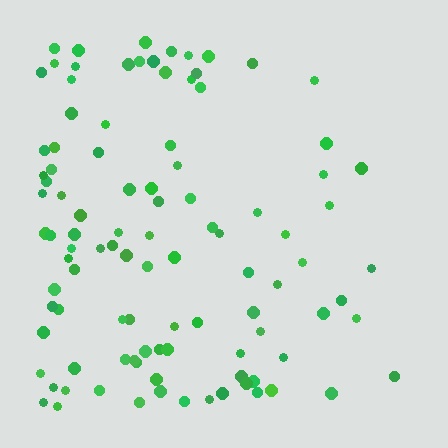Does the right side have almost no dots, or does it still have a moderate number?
Still a moderate number, just noticeably fewer than the left.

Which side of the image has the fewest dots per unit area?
The right.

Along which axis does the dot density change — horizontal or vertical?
Horizontal.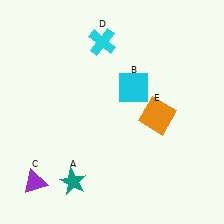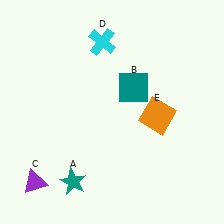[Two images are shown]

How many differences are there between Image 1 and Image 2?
There is 1 difference between the two images.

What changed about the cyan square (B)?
In Image 1, B is cyan. In Image 2, it changed to teal.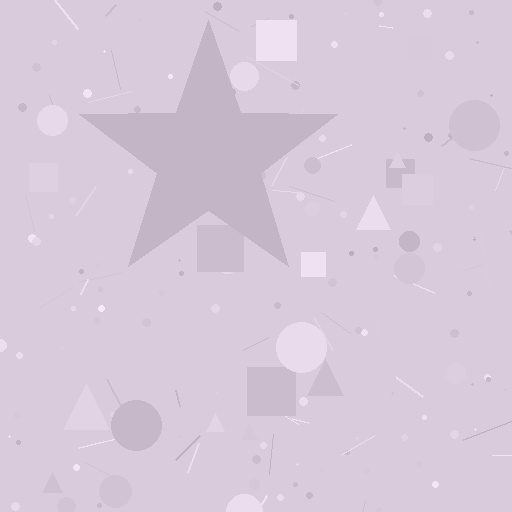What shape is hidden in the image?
A star is hidden in the image.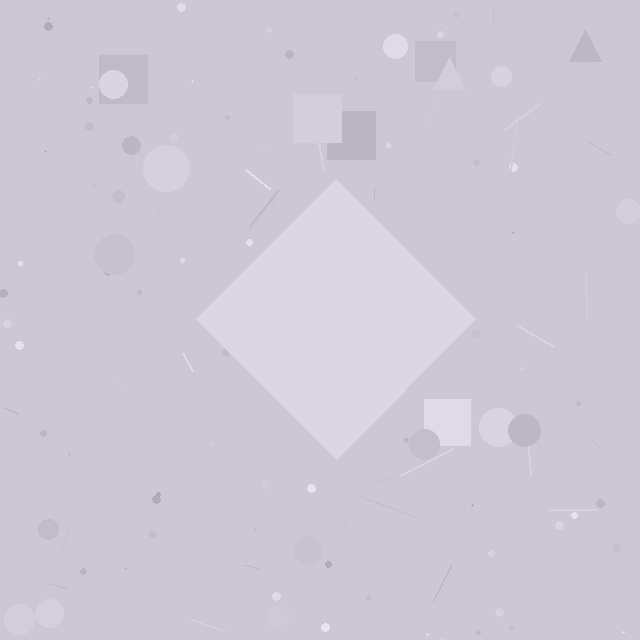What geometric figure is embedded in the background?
A diamond is embedded in the background.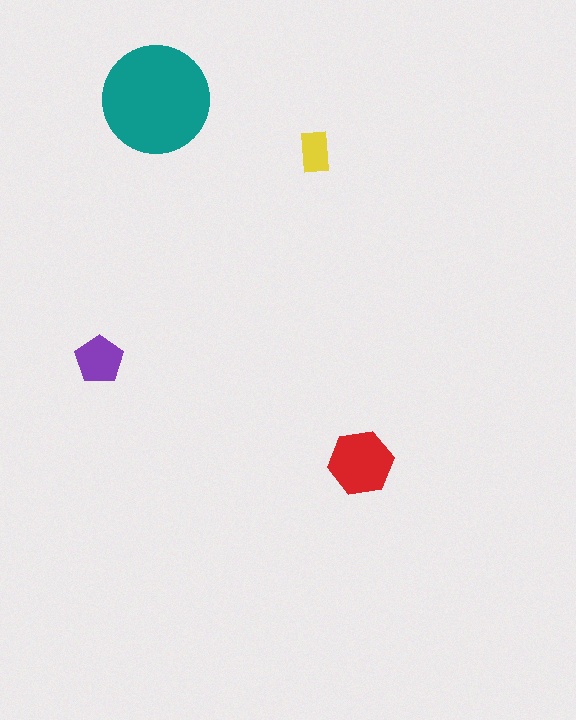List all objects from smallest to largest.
The yellow rectangle, the purple pentagon, the red hexagon, the teal circle.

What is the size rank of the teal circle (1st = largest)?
1st.